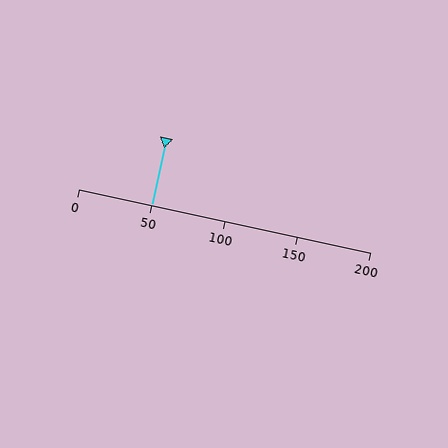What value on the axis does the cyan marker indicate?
The marker indicates approximately 50.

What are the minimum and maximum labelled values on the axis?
The axis runs from 0 to 200.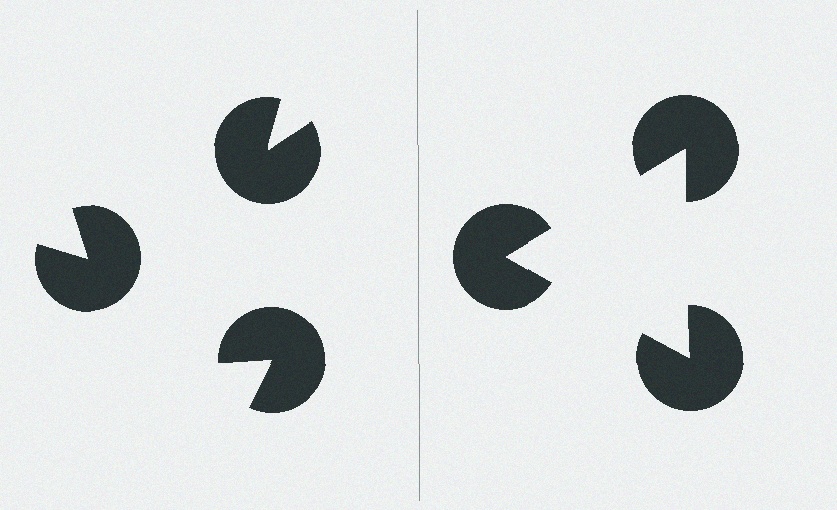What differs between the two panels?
The pac-man discs are positioned identically on both sides; only the wedge orientations differ. On the right they align to a triangle; on the left they are misaligned.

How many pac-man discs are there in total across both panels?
6 — 3 on each side.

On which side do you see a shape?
An illusory triangle appears on the right side. On the left side the wedge cuts are rotated, so no coherent shape forms.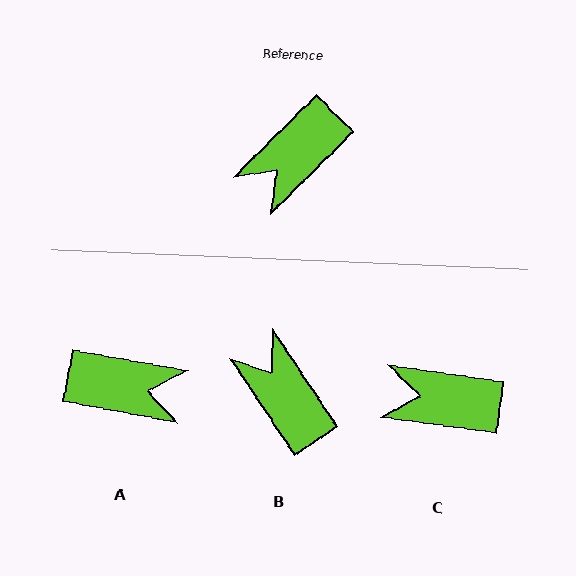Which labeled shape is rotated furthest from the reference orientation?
A, about 125 degrees away.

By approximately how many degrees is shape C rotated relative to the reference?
Approximately 52 degrees clockwise.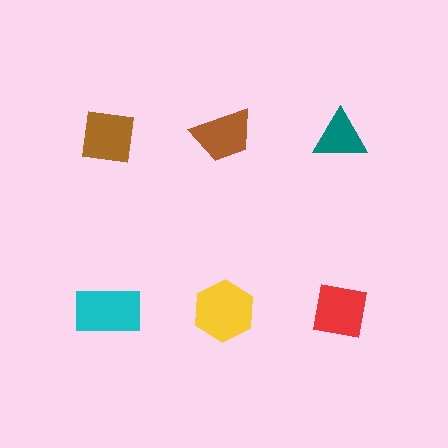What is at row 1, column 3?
A teal triangle.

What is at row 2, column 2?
A yellow hexagon.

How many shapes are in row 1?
3 shapes.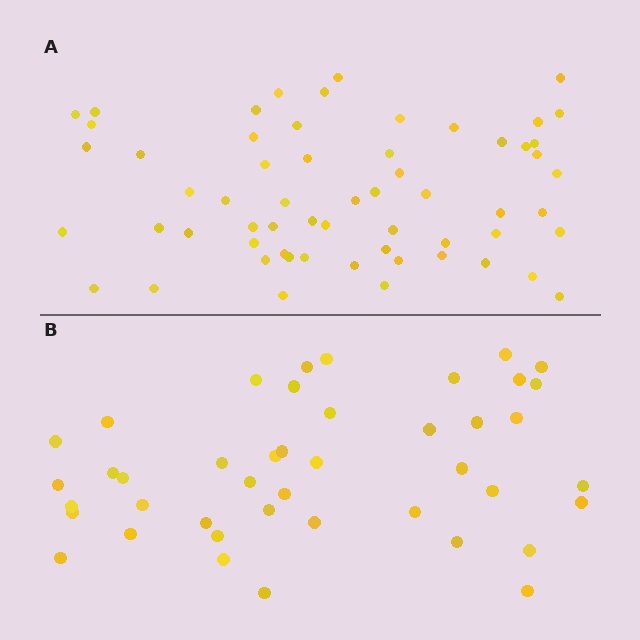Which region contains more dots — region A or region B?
Region A (the top region) has more dots.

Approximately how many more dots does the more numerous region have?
Region A has approximately 15 more dots than region B.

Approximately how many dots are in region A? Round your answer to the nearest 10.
About 60 dots.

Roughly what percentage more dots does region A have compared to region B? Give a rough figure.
About 40% more.